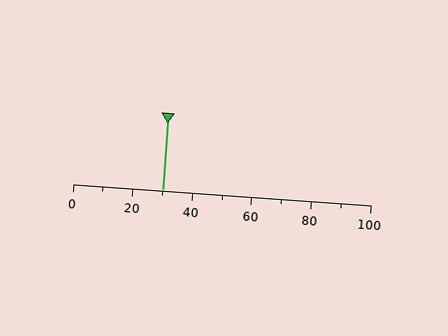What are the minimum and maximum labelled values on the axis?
The axis runs from 0 to 100.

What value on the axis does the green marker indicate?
The marker indicates approximately 30.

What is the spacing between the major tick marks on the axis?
The major ticks are spaced 20 apart.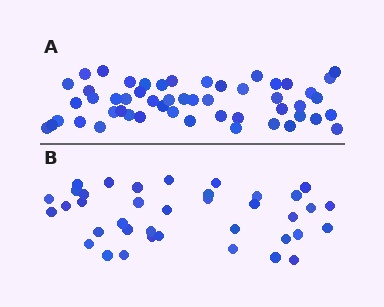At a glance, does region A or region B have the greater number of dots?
Region A (the top region) has more dots.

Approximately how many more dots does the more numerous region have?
Region A has approximately 15 more dots than region B.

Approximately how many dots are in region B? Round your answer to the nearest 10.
About 40 dots. (The exact count is 38, which rounds to 40.)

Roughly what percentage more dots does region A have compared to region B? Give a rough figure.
About 35% more.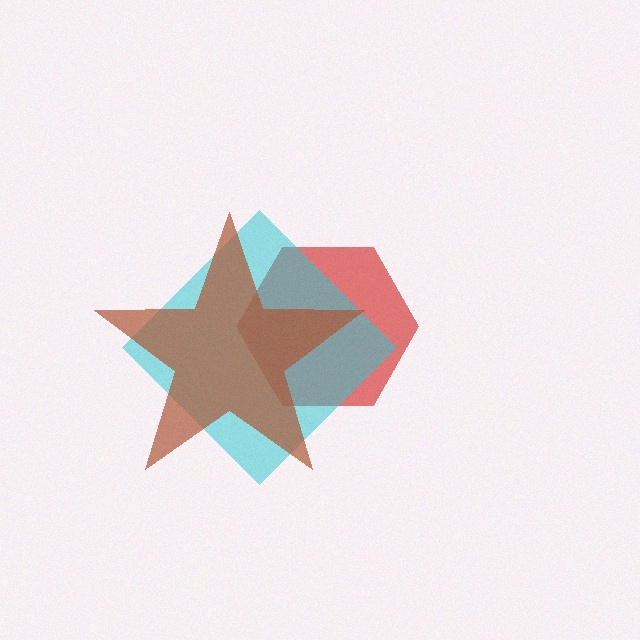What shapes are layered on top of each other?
The layered shapes are: a red hexagon, a cyan diamond, a brown star.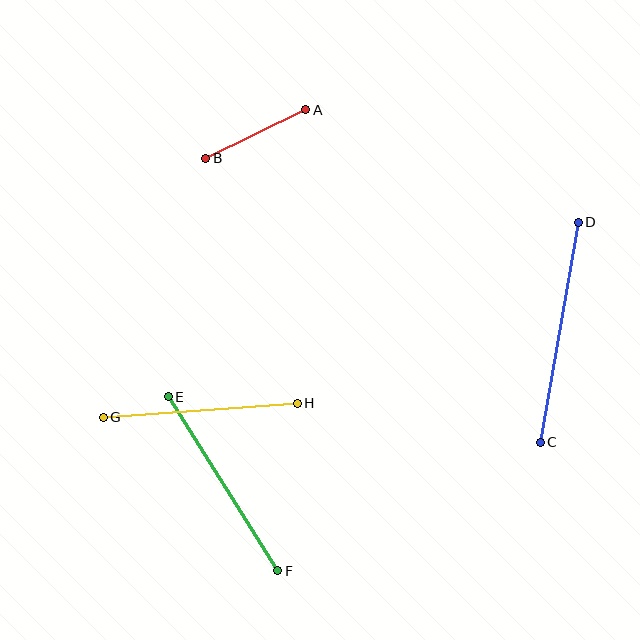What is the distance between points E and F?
The distance is approximately 205 pixels.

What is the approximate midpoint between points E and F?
The midpoint is at approximately (223, 484) pixels.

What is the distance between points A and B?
The distance is approximately 111 pixels.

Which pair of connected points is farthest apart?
Points C and D are farthest apart.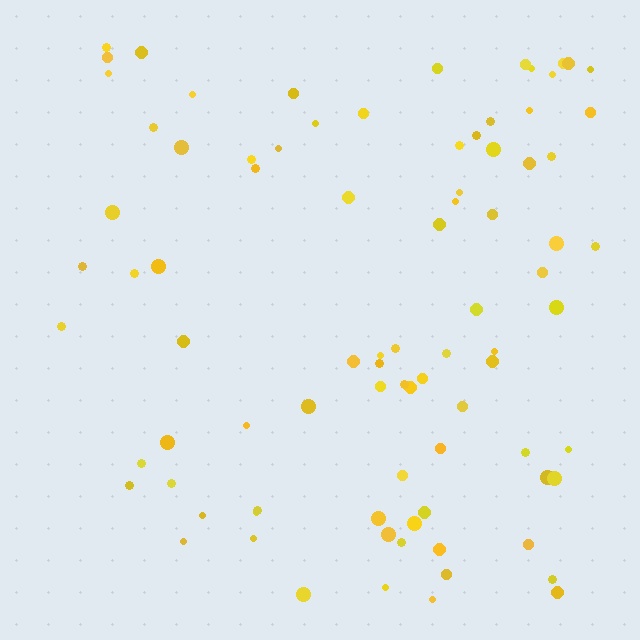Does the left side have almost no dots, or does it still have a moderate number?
Still a moderate number, just noticeably fewer than the right.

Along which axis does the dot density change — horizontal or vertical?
Horizontal.